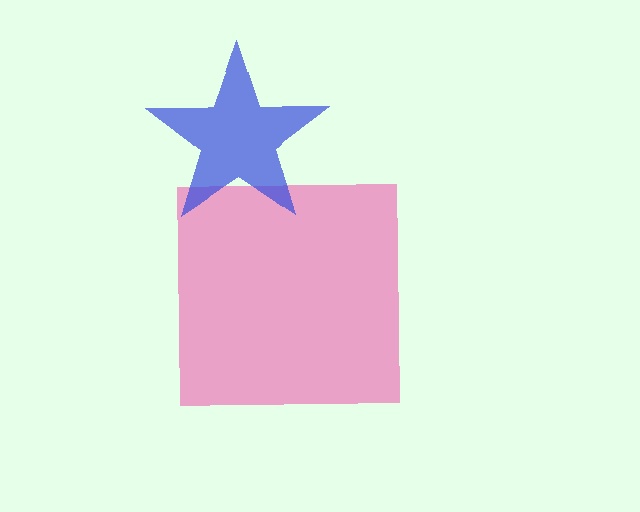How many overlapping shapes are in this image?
There are 2 overlapping shapes in the image.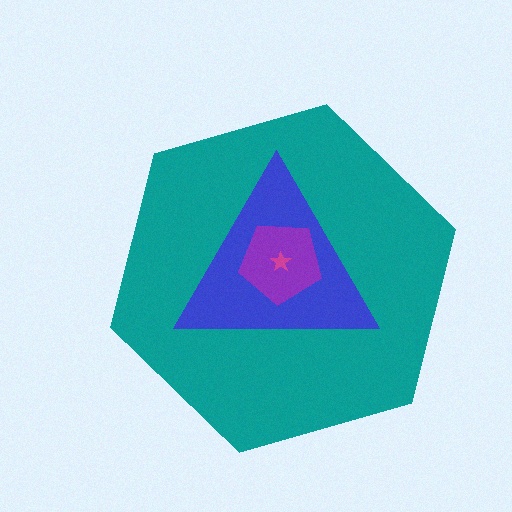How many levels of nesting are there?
4.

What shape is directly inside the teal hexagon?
The blue triangle.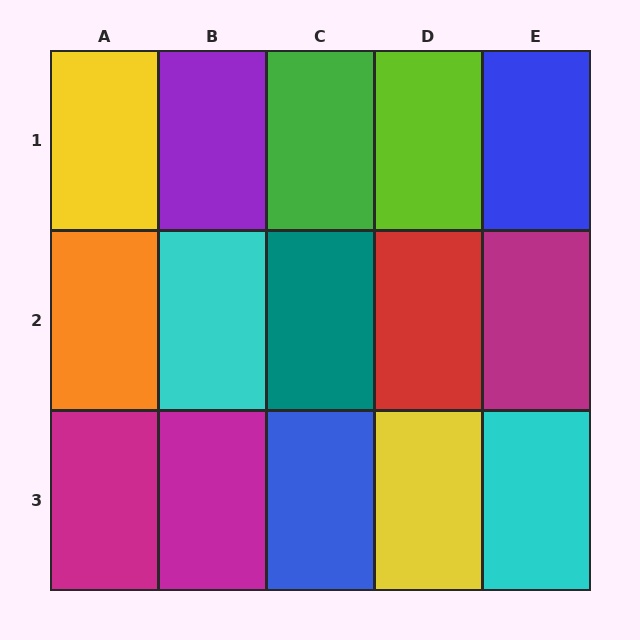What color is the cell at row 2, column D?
Red.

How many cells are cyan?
2 cells are cyan.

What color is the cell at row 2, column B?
Cyan.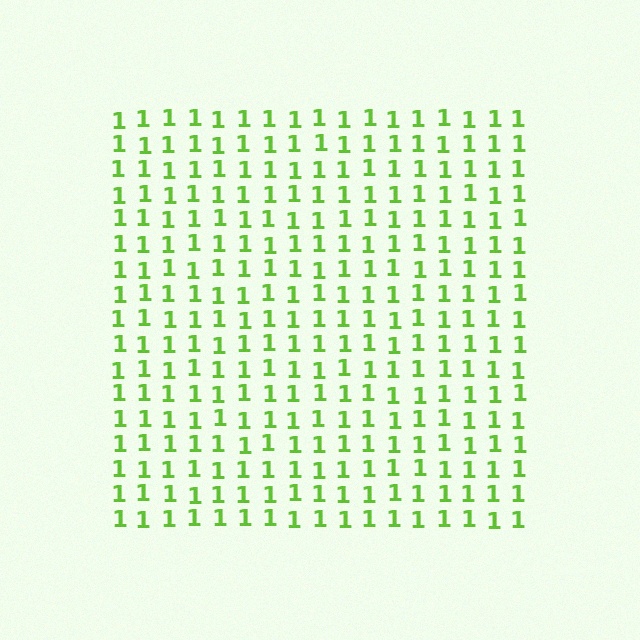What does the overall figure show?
The overall figure shows a square.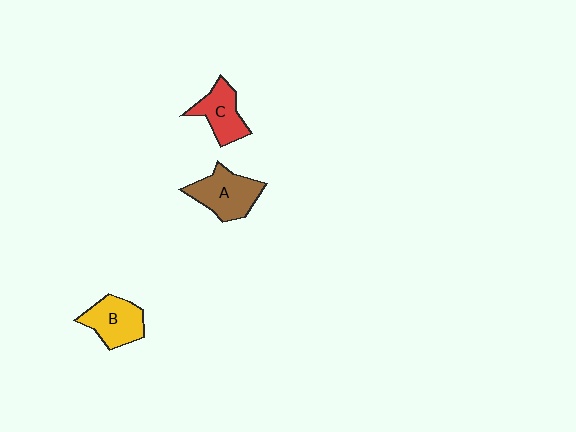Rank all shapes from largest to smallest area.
From largest to smallest: A (brown), B (yellow), C (red).